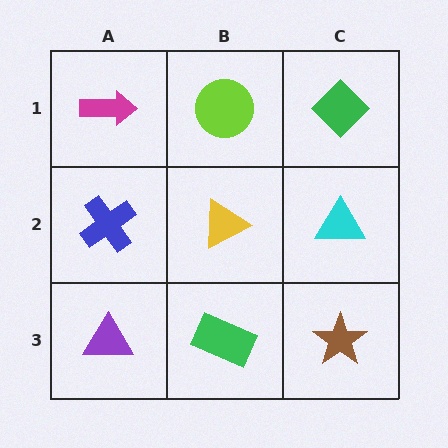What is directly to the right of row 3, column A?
A green rectangle.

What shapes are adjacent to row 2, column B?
A lime circle (row 1, column B), a green rectangle (row 3, column B), a blue cross (row 2, column A), a cyan triangle (row 2, column C).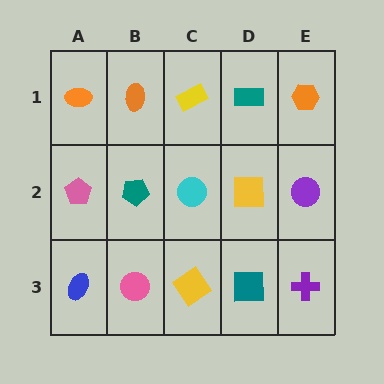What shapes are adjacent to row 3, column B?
A teal pentagon (row 2, column B), a blue ellipse (row 3, column A), a yellow diamond (row 3, column C).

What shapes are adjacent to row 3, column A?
A pink pentagon (row 2, column A), a pink circle (row 3, column B).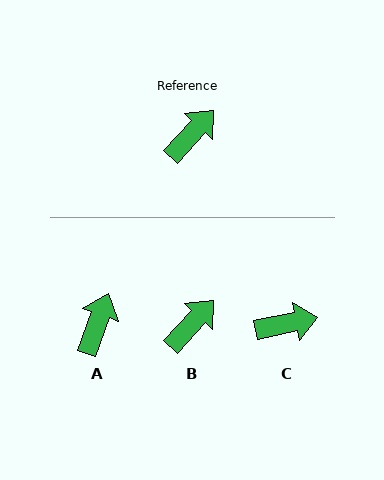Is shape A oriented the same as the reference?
No, it is off by about 22 degrees.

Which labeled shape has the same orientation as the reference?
B.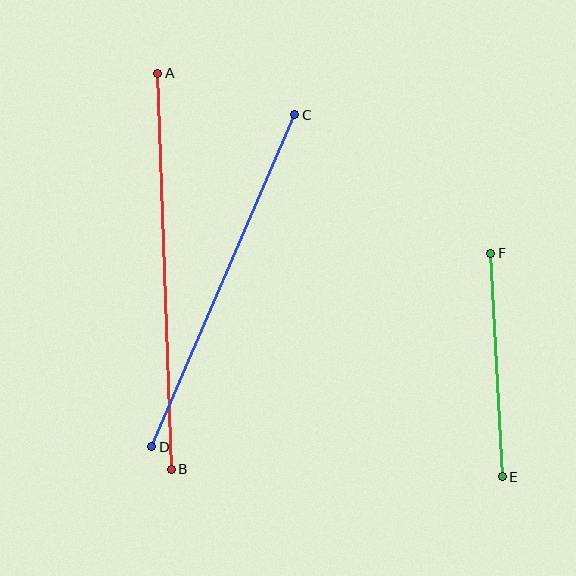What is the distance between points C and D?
The distance is approximately 362 pixels.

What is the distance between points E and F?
The distance is approximately 224 pixels.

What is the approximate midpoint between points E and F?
The midpoint is at approximately (496, 365) pixels.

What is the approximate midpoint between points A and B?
The midpoint is at approximately (164, 271) pixels.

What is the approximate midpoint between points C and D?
The midpoint is at approximately (223, 281) pixels.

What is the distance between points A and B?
The distance is approximately 396 pixels.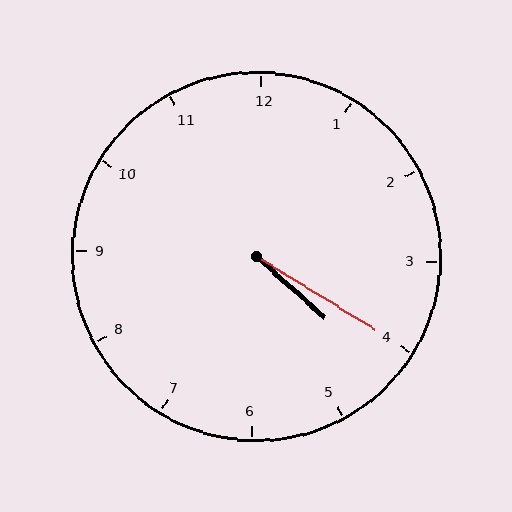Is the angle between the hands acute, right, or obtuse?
It is acute.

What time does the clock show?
4:20.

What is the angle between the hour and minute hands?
Approximately 10 degrees.